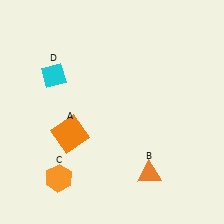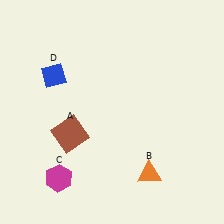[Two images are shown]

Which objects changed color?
A changed from orange to brown. C changed from orange to magenta. D changed from cyan to blue.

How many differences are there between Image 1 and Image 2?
There are 3 differences between the two images.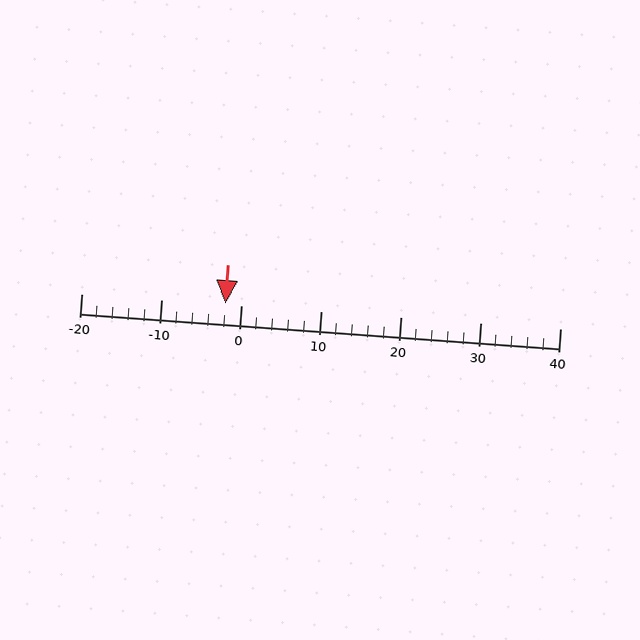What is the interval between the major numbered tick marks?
The major tick marks are spaced 10 units apart.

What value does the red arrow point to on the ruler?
The red arrow points to approximately -2.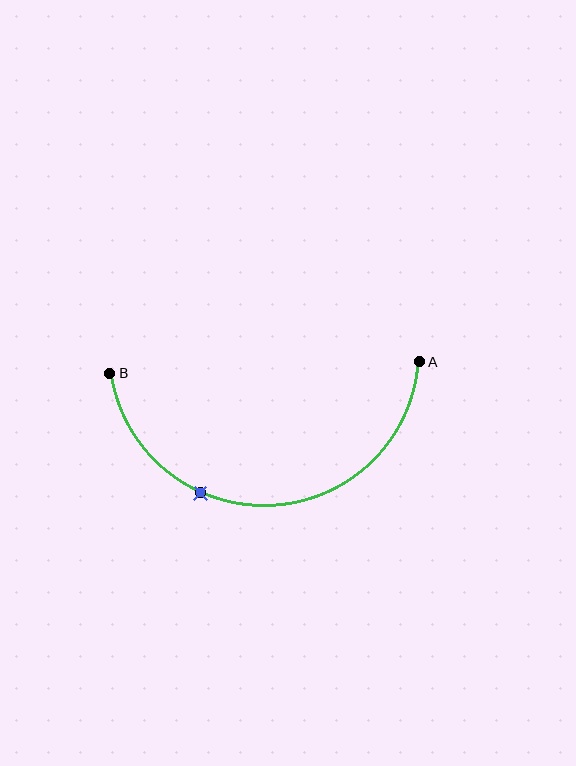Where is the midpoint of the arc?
The arc midpoint is the point on the curve farthest from the straight line joining A and B. It sits below that line.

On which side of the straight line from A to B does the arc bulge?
The arc bulges below the straight line connecting A and B.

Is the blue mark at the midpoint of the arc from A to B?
No. The blue mark lies on the arc but is closer to endpoint B. The arc midpoint would be at the point on the curve equidistant along the arc from both A and B.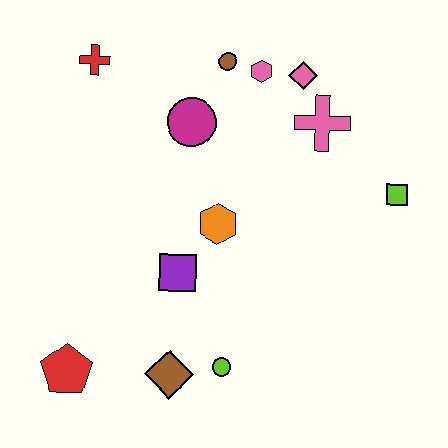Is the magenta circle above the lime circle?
Yes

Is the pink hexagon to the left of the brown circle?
No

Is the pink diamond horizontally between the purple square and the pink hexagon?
No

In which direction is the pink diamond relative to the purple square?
The pink diamond is above the purple square.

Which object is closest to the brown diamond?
The lime circle is closest to the brown diamond.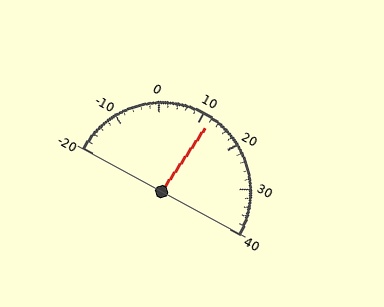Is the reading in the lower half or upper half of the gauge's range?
The reading is in the upper half of the range (-20 to 40).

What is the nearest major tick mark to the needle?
The nearest major tick mark is 10.